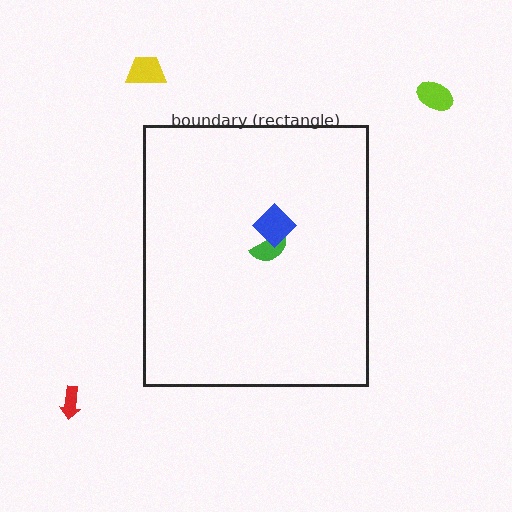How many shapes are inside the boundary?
2 inside, 3 outside.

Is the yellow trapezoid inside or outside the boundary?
Outside.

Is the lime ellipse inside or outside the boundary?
Outside.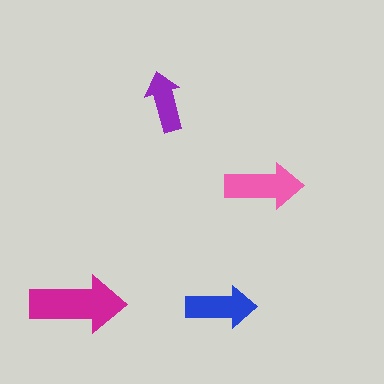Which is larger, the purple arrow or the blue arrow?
The blue one.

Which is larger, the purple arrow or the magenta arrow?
The magenta one.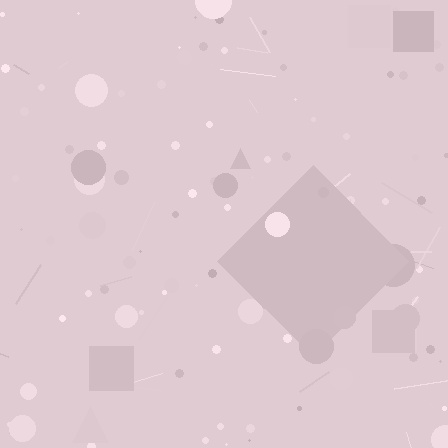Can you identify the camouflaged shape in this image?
The camouflaged shape is a diamond.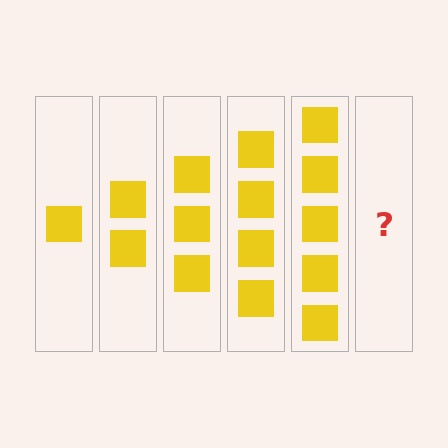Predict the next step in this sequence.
The next step is 6 squares.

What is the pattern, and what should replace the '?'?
The pattern is that each step adds one more square. The '?' should be 6 squares.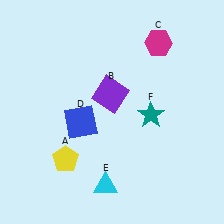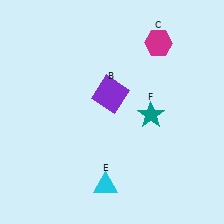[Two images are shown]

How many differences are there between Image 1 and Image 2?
There are 2 differences between the two images.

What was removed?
The blue square (D), the yellow pentagon (A) were removed in Image 2.